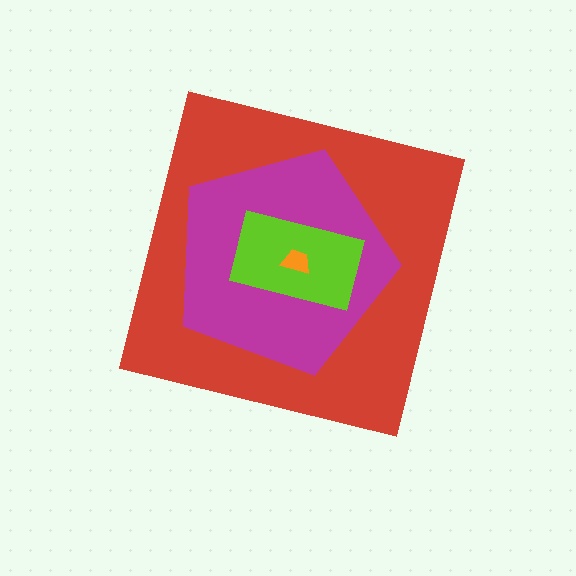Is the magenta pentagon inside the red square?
Yes.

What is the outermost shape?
The red square.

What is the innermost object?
The orange trapezoid.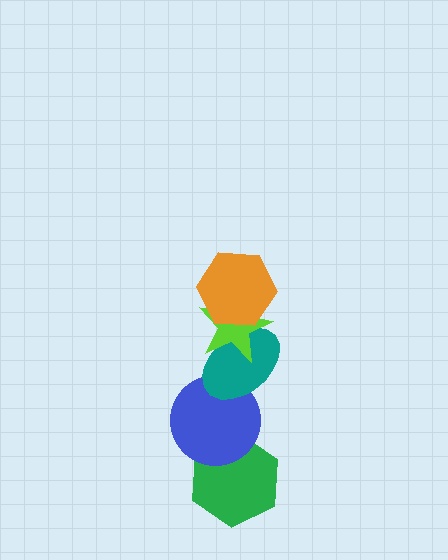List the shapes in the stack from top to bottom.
From top to bottom: the orange hexagon, the lime star, the teal ellipse, the blue circle, the green hexagon.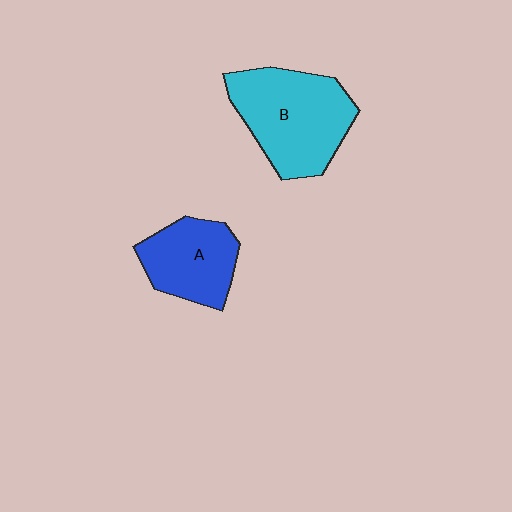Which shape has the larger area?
Shape B (cyan).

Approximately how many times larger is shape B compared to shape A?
Approximately 1.5 times.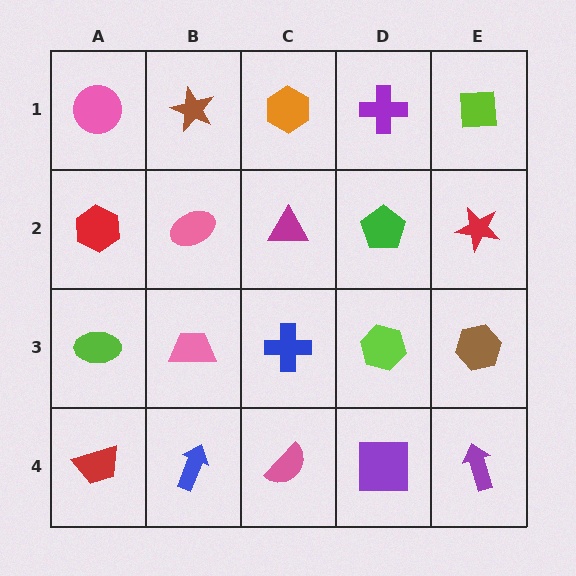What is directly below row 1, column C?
A magenta triangle.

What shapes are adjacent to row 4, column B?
A pink trapezoid (row 3, column B), a red trapezoid (row 4, column A), a pink semicircle (row 4, column C).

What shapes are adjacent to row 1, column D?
A green pentagon (row 2, column D), an orange hexagon (row 1, column C), a lime square (row 1, column E).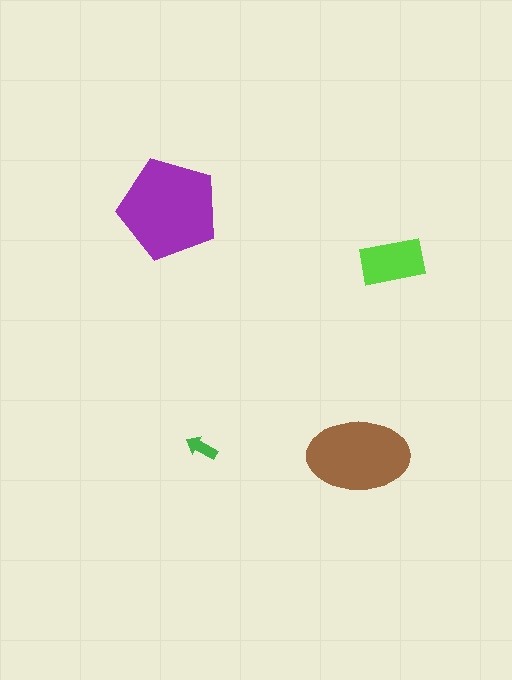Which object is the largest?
The purple pentagon.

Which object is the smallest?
The green arrow.